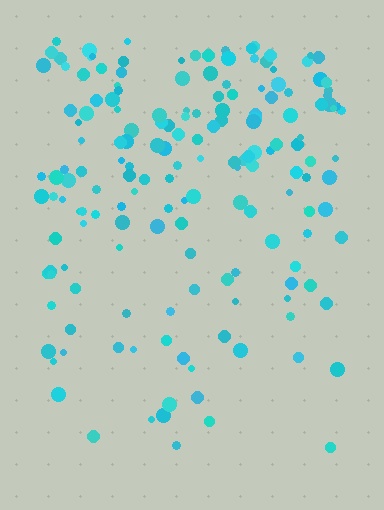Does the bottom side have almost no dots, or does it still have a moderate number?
Still a moderate number, just noticeably fewer than the top.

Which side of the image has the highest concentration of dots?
The top.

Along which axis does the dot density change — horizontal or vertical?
Vertical.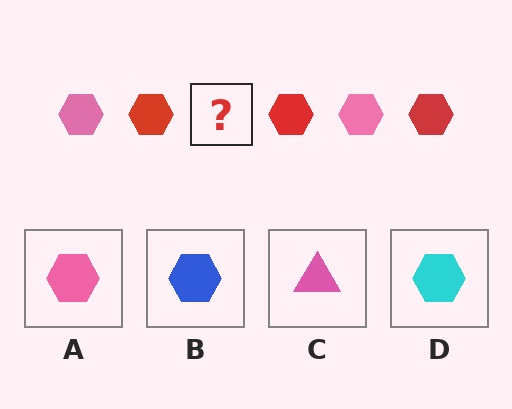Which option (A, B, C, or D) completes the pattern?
A.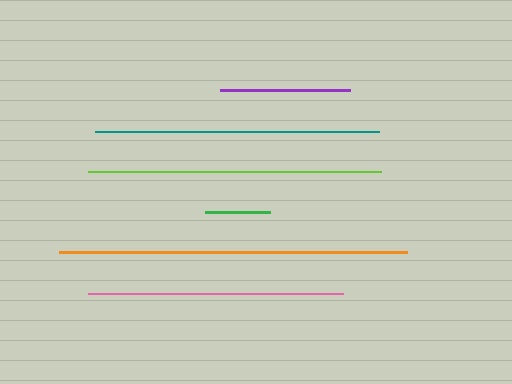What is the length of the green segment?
The green segment is approximately 65 pixels long.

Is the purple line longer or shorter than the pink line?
The pink line is longer than the purple line.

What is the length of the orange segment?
The orange segment is approximately 347 pixels long.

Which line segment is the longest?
The orange line is the longest at approximately 347 pixels.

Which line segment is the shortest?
The green line is the shortest at approximately 65 pixels.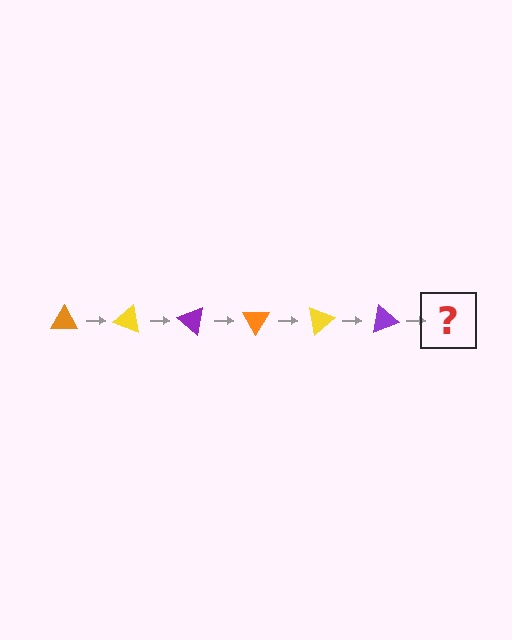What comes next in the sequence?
The next element should be an orange triangle, rotated 120 degrees from the start.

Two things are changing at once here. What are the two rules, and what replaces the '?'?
The two rules are that it rotates 20 degrees each step and the color cycles through orange, yellow, and purple. The '?' should be an orange triangle, rotated 120 degrees from the start.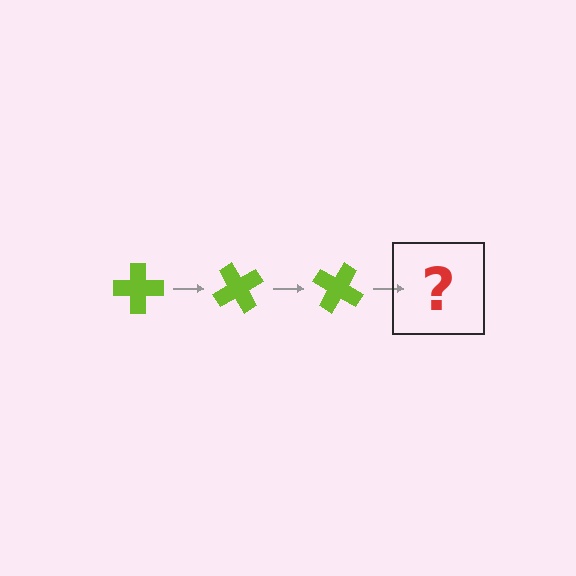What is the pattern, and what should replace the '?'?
The pattern is that the cross rotates 60 degrees each step. The '?' should be a lime cross rotated 180 degrees.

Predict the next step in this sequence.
The next step is a lime cross rotated 180 degrees.